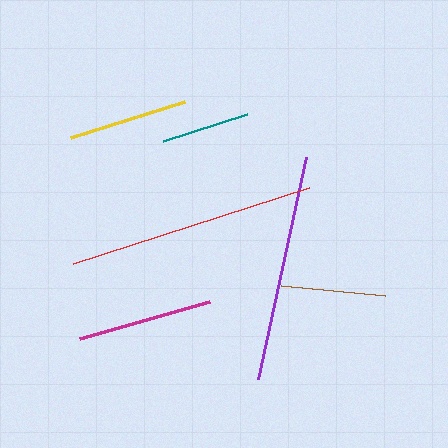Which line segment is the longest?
The red line is the longest at approximately 247 pixels.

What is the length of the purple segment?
The purple segment is approximately 227 pixels long.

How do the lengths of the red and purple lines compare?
The red and purple lines are approximately the same length.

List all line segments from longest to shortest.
From longest to shortest: red, purple, magenta, yellow, brown, teal.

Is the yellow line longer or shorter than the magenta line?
The magenta line is longer than the yellow line.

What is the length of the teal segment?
The teal segment is approximately 88 pixels long.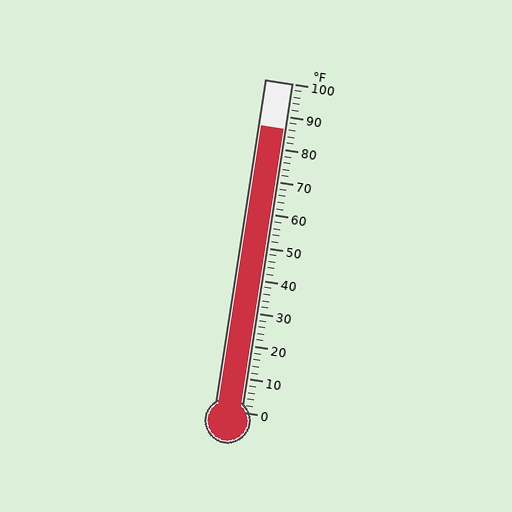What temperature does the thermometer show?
The thermometer shows approximately 86°F.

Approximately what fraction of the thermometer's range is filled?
The thermometer is filled to approximately 85% of its range.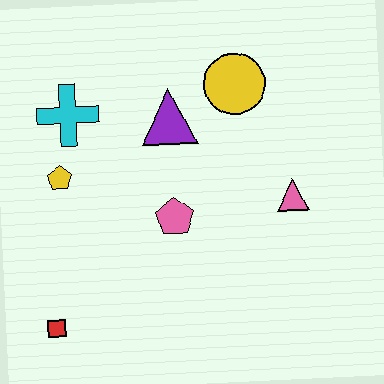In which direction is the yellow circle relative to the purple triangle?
The yellow circle is to the right of the purple triangle.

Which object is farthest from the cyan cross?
The pink triangle is farthest from the cyan cross.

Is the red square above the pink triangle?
No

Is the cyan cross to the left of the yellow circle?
Yes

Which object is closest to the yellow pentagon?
The cyan cross is closest to the yellow pentagon.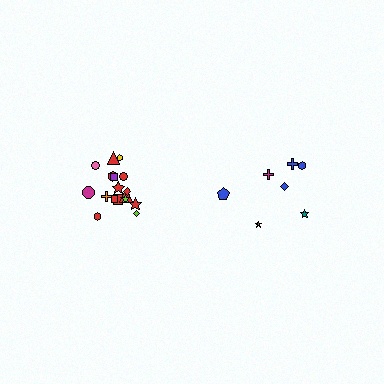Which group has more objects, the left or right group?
The left group.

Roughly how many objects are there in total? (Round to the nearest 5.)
Roughly 25 objects in total.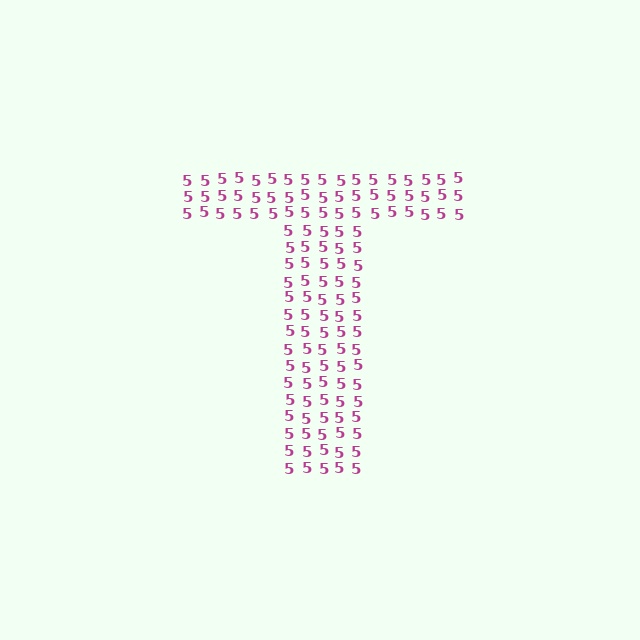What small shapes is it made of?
It is made of small digit 5's.